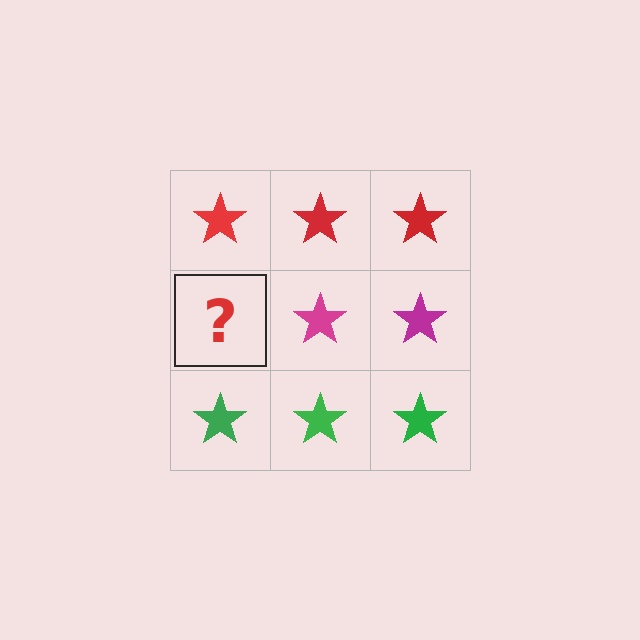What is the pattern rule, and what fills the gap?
The rule is that each row has a consistent color. The gap should be filled with a magenta star.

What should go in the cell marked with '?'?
The missing cell should contain a magenta star.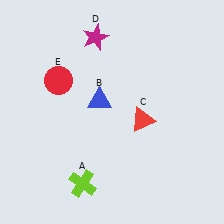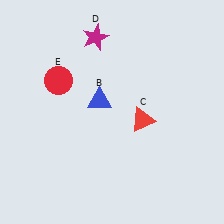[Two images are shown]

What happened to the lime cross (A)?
The lime cross (A) was removed in Image 2. It was in the bottom-left area of Image 1.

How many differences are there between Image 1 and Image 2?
There is 1 difference between the two images.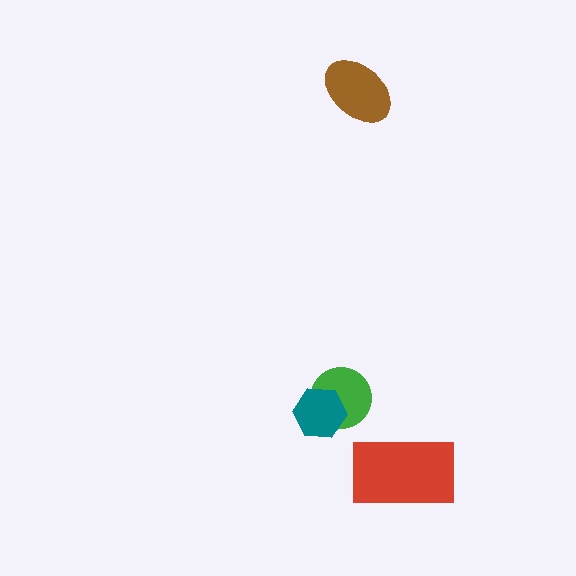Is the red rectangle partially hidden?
No, no other shape covers it.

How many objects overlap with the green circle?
1 object overlaps with the green circle.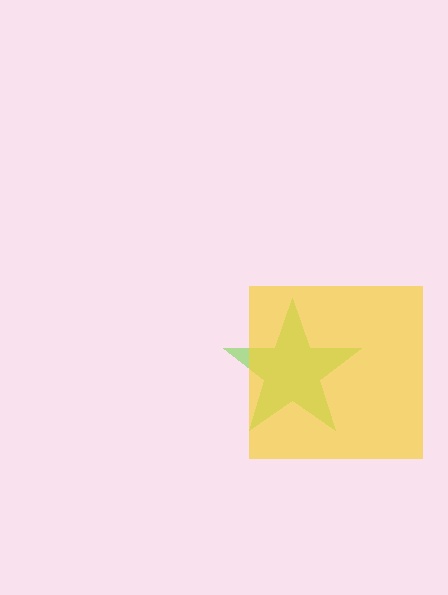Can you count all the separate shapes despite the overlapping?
Yes, there are 2 separate shapes.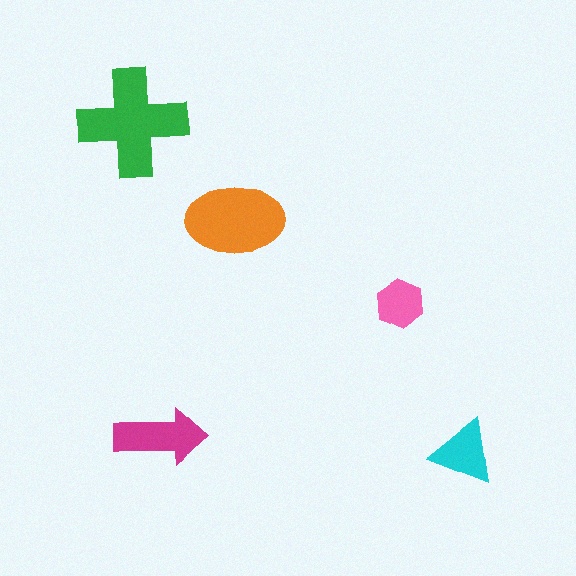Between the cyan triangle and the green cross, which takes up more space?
The green cross.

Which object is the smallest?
The pink hexagon.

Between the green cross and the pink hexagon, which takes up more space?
The green cross.